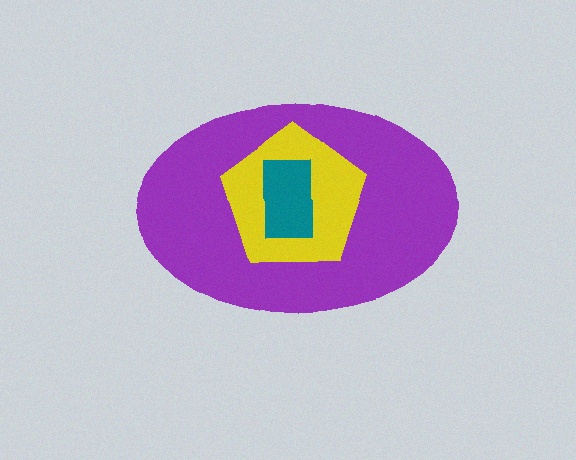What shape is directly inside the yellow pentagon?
The teal rectangle.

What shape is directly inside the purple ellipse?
The yellow pentagon.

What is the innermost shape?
The teal rectangle.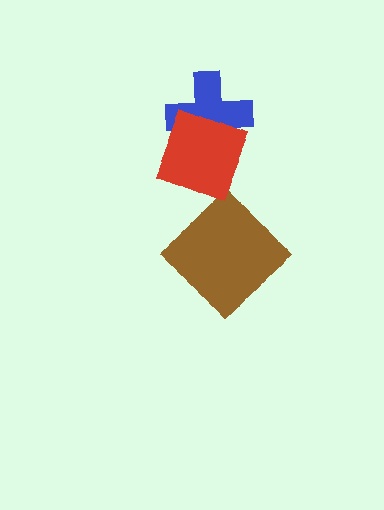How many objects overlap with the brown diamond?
0 objects overlap with the brown diamond.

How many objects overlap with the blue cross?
1 object overlaps with the blue cross.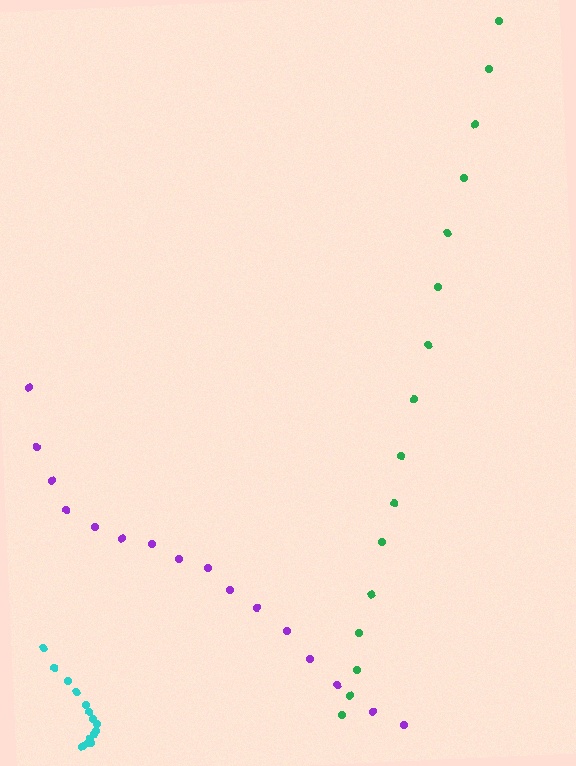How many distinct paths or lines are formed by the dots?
There are 3 distinct paths.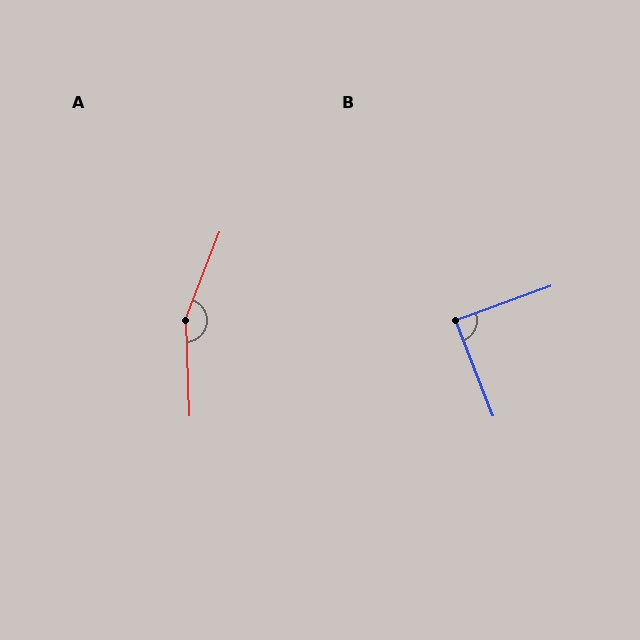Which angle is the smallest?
B, at approximately 88 degrees.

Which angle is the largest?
A, at approximately 156 degrees.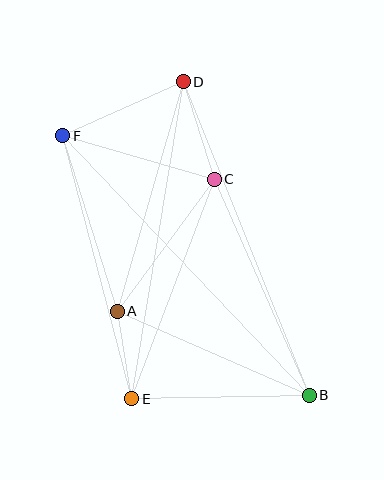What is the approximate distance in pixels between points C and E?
The distance between C and E is approximately 235 pixels.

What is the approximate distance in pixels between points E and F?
The distance between E and F is approximately 272 pixels.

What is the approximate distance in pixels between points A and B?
The distance between A and B is approximately 210 pixels.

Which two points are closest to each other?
Points A and E are closest to each other.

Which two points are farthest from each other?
Points B and F are farthest from each other.